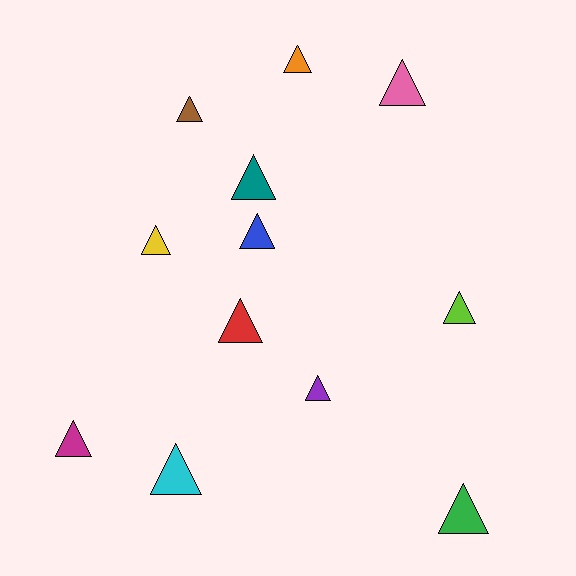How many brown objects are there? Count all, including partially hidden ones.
There is 1 brown object.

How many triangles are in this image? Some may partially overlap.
There are 12 triangles.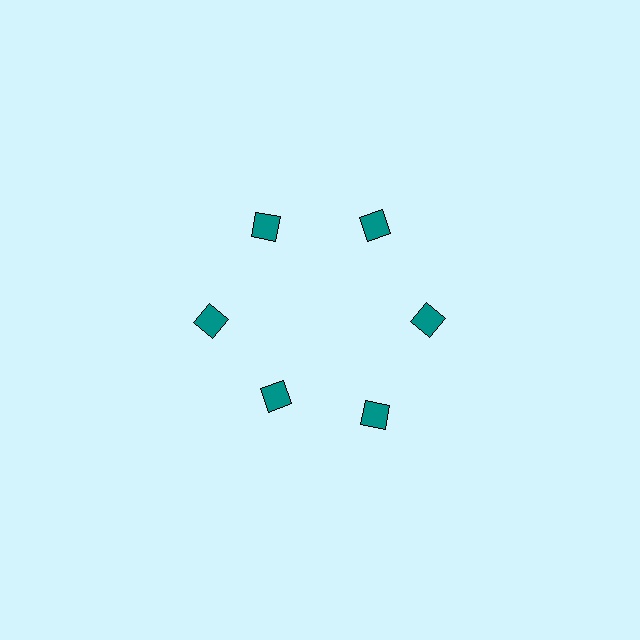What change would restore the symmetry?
The symmetry would be restored by moving it outward, back onto the ring so that all 6 squares sit at equal angles and equal distance from the center.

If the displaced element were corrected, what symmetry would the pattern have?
It would have 6-fold rotational symmetry — the pattern would map onto itself every 60 degrees.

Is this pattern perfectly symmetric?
No. The 6 teal squares are arranged in a ring, but one element near the 7 o'clock position is pulled inward toward the center, breaking the 6-fold rotational symmetry.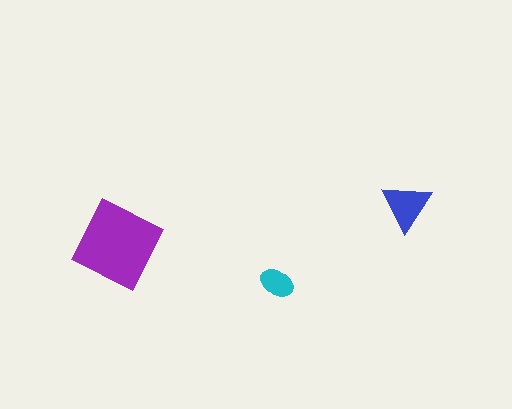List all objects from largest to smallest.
The purple diamond, the blue triangle, the cyan ellipse.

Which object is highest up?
The blue triangle is topmost.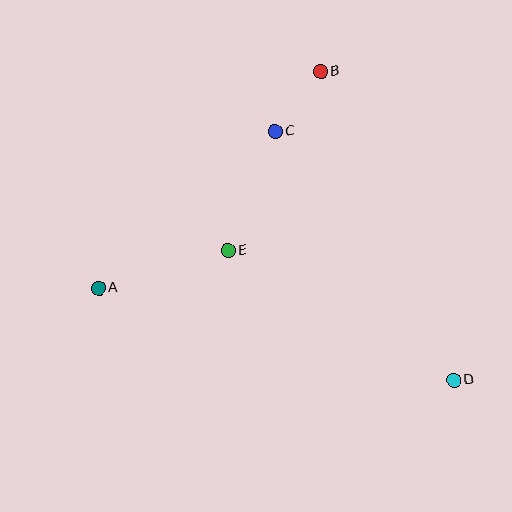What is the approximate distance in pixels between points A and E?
The distance between A and E is approximately 134 pixels.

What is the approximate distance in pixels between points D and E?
The distance between D and E is approximately 260 pixels.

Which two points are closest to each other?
Points B and C are closest to each other.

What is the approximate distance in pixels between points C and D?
The distance between C and D is approximately 306 pixels.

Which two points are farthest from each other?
Points A and D are farthest from each other.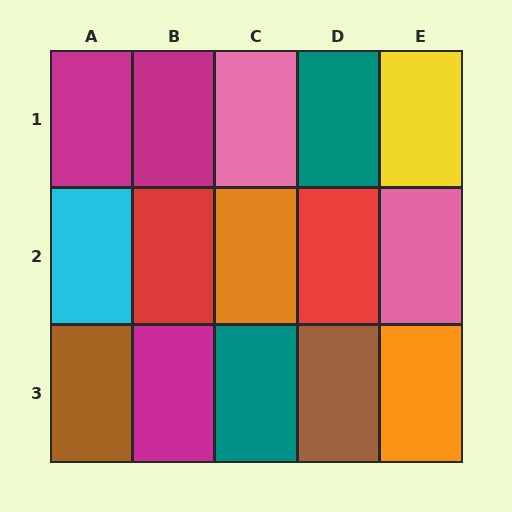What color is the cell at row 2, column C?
Orange.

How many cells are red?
2 cells are red.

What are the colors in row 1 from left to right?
Magenta, magenta, pink, teal, yellow.